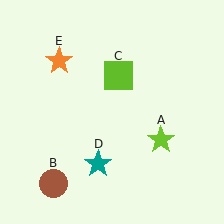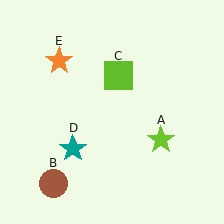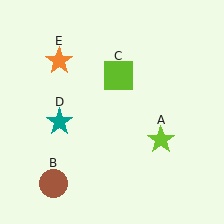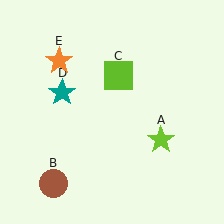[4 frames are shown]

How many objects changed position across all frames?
1 object changed position: teal star (object D).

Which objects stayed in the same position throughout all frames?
Lime star (object A) and brown circle (object B) and lime square (object C) and orange star (object E) remained stationary.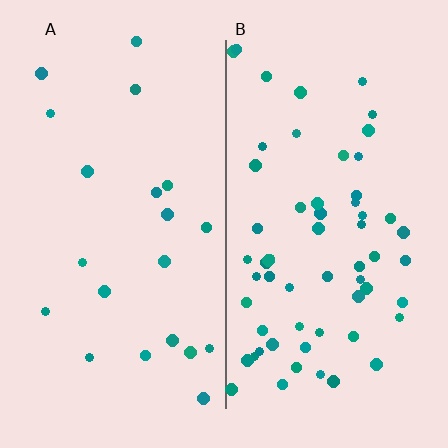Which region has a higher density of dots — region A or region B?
B (the right).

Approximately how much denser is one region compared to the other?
Approximately 2.9× — region B over region A.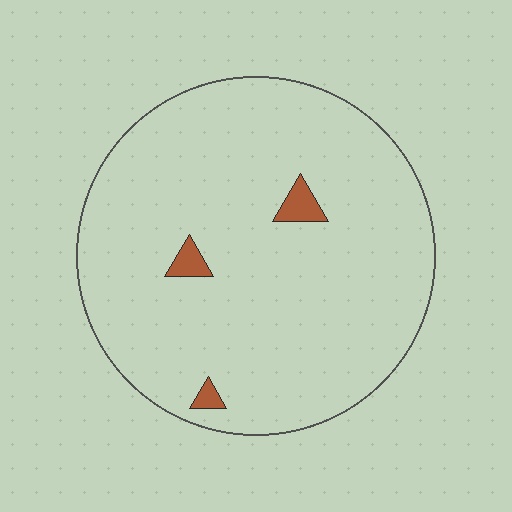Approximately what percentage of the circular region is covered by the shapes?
Approximately 5%.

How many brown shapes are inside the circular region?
3.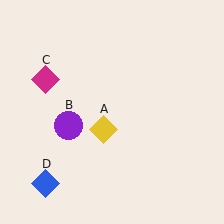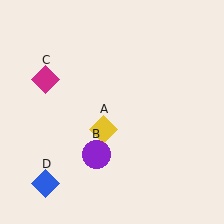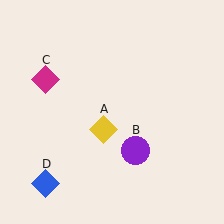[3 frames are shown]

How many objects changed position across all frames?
1 object changed position: purple circle (object B).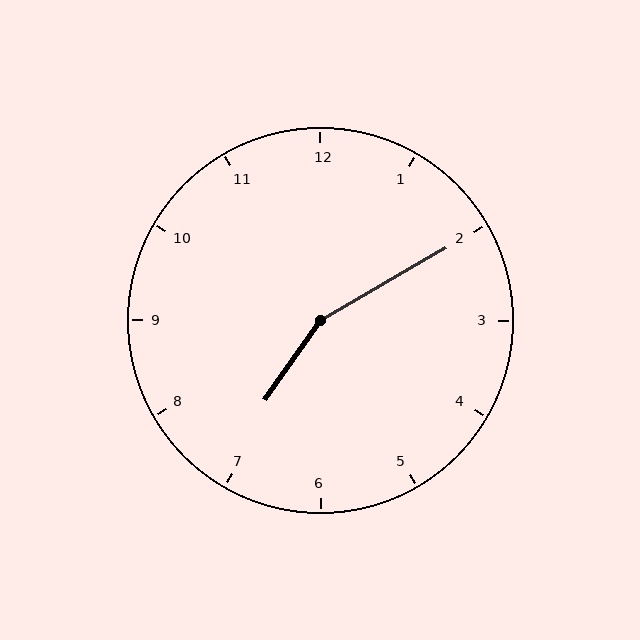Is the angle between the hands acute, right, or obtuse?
It is obtuse.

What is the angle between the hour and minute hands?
Approximately 155 degrees.